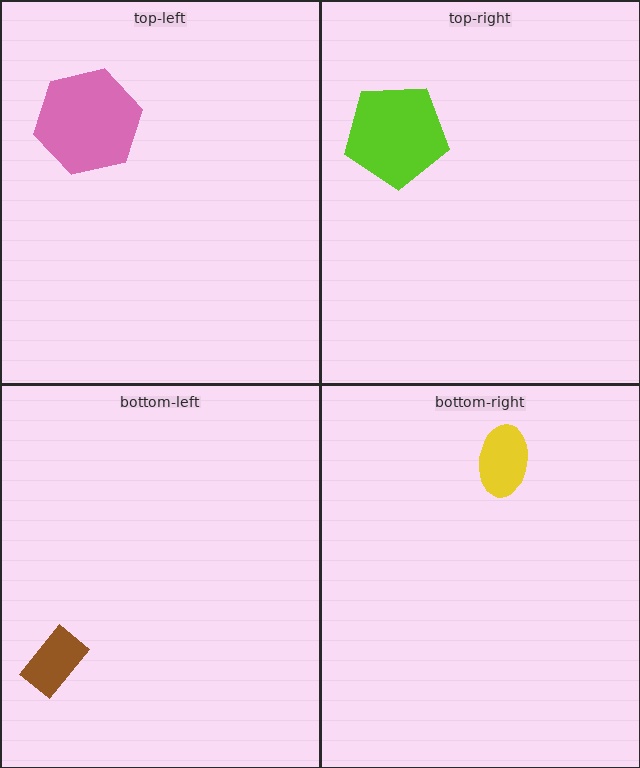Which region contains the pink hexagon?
The top-left region.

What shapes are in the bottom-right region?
The yellow ellipse.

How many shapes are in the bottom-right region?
1.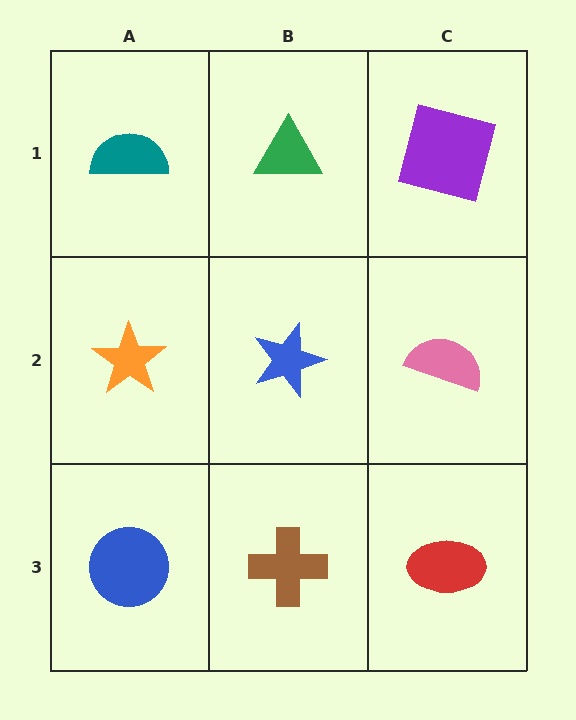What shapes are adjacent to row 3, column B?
A blue star (row 2, column B), a blue circle (row 3, column A), a red ellipse (row 3, column C).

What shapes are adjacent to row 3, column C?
A pink semicircle (row 2, column C), a brown cross (row 3, column B).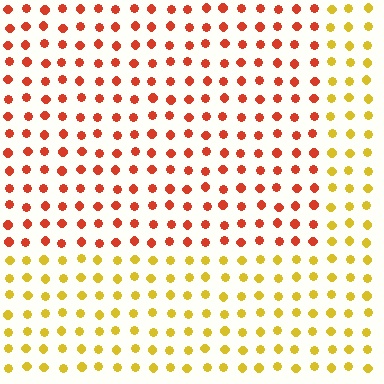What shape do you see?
I see a rectangle.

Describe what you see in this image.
The image is filled with small yellow elements in a uniform arrangement. A rectangle-shaped region is visible where the elements are tinted to a slightly different hue, forming a subtle color boundary.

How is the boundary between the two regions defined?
The boundary is defined purely by a slight shift in hue (about 45 degrees). Spacing, size, and orientation are identical on both sides.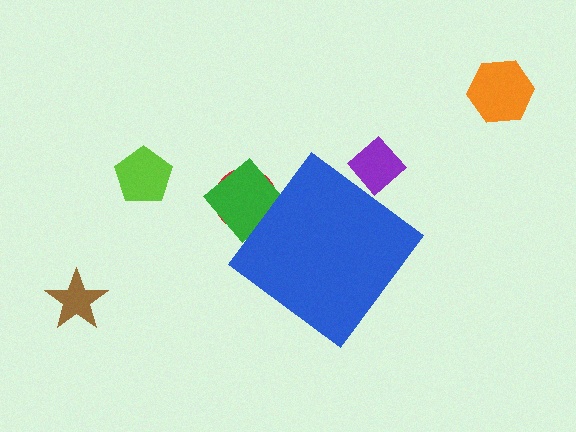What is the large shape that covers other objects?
A blue diamond.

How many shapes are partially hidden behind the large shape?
3 shapes are partially hidden.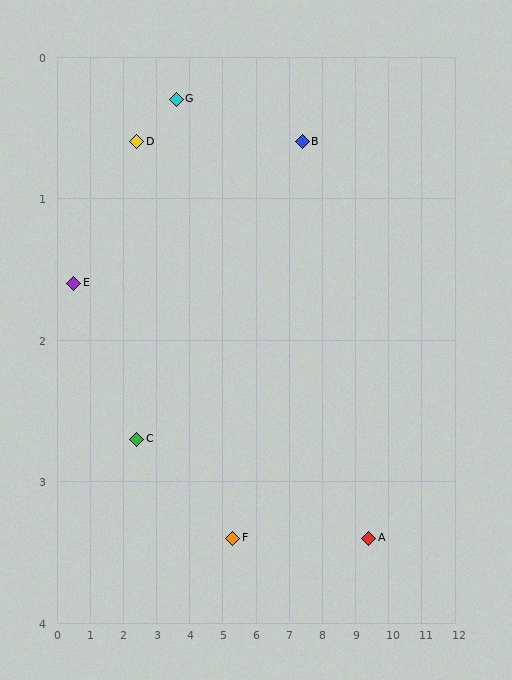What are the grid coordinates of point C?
Point C is at approximately (2.4, 2.7).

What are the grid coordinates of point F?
Point F is at approximately (5.3, 3.4).